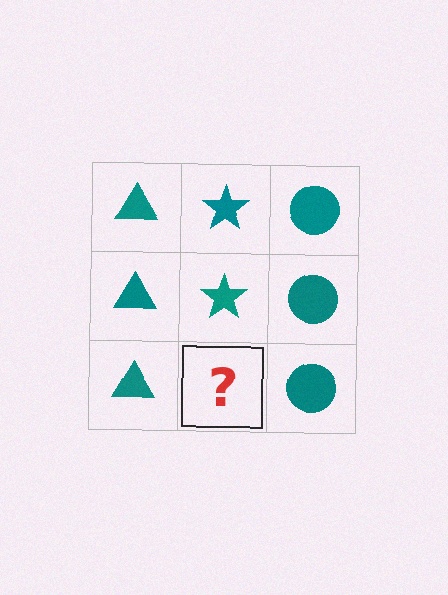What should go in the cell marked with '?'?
The missing cell should contain a teal star.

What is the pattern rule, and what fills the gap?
The rule is that each column has a consistent shape. The gap should be filled with a teal star.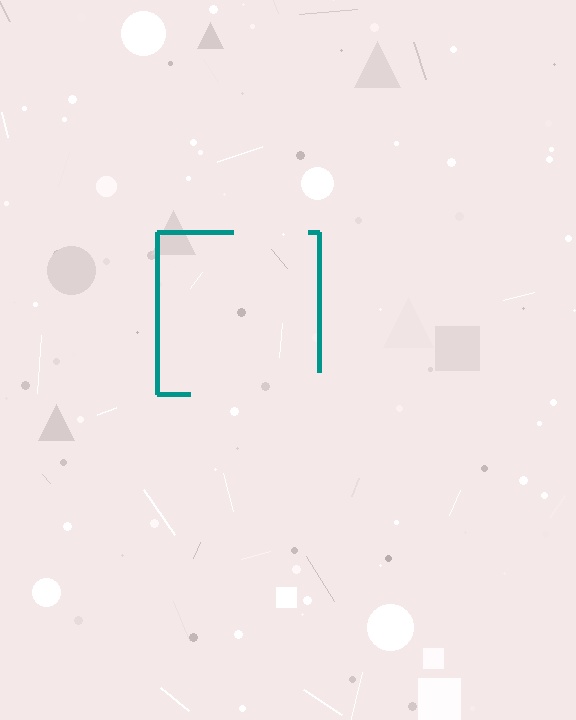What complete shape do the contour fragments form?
The contour fragments form a square.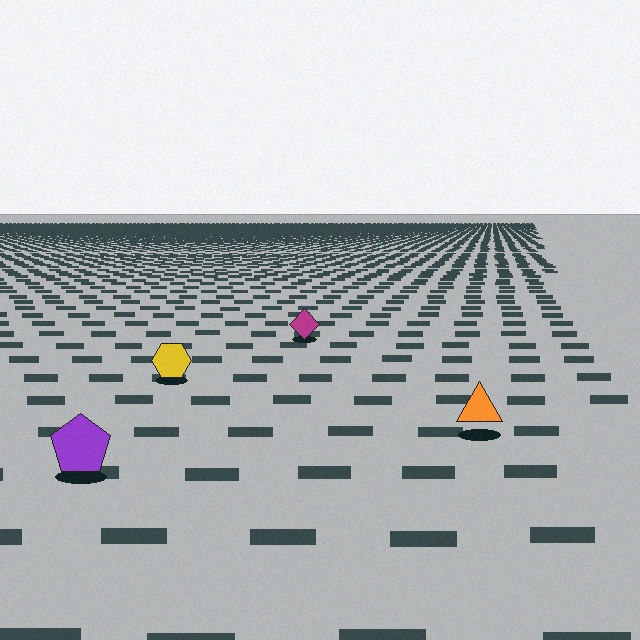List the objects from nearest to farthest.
From nearest to farthest: the purple pentagon, the orange triangle, the yellow hexagon, the magenta diamond.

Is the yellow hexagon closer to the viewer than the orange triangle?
No. The orange triangle is closer — you can tell from the texture gradient: the ground texture is coarser near it.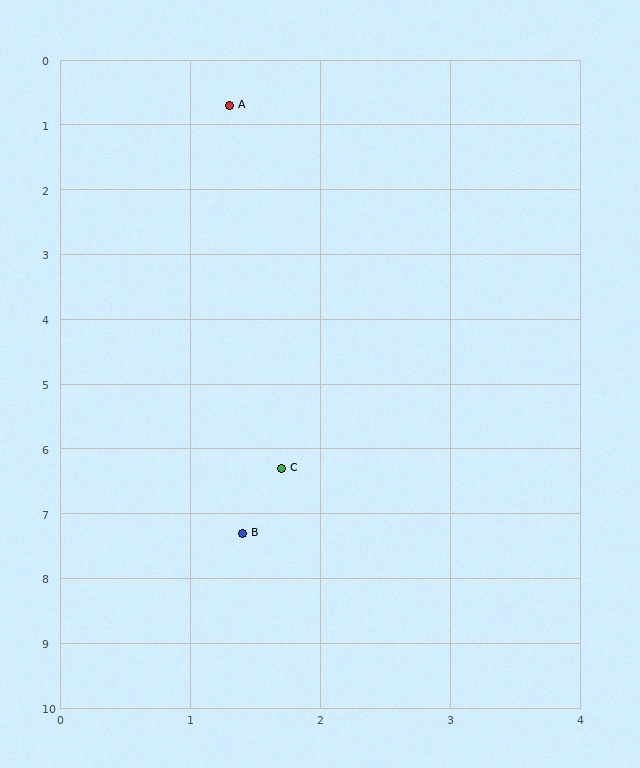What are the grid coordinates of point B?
Point B is at approximately (1.4, 7.3).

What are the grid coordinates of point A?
Point A is at approximately (1.3, 0.7).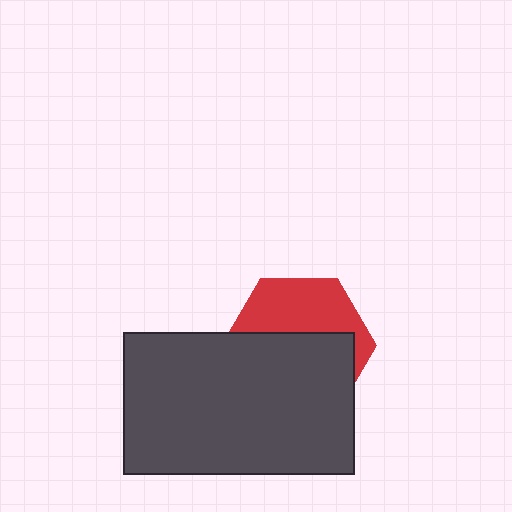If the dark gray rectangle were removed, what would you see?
You would see the complete red hexagon.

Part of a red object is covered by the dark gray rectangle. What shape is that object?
It is a hexagon.